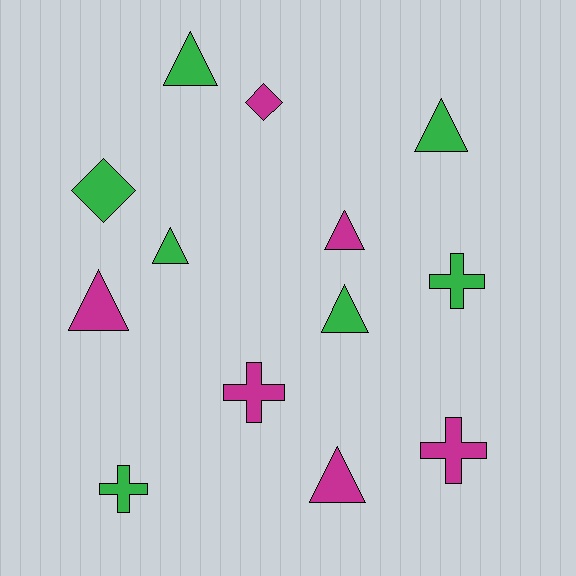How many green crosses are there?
There are 2 green crosses.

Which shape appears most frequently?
Triangle, with 7 objects.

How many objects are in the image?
There are 13 objects.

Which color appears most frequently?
Green, with 7 objects.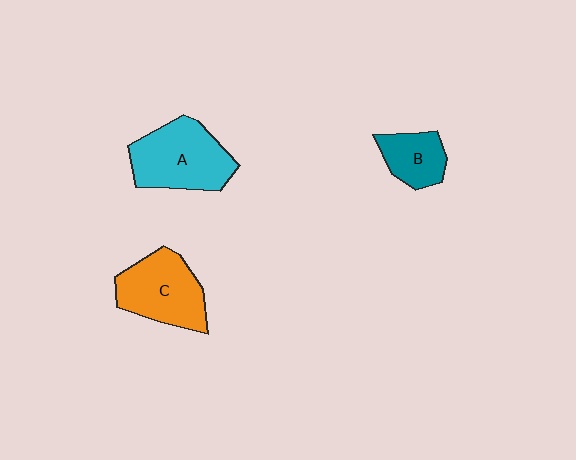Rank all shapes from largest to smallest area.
From largest to smallest: A (cyan), C (orange), B (teal).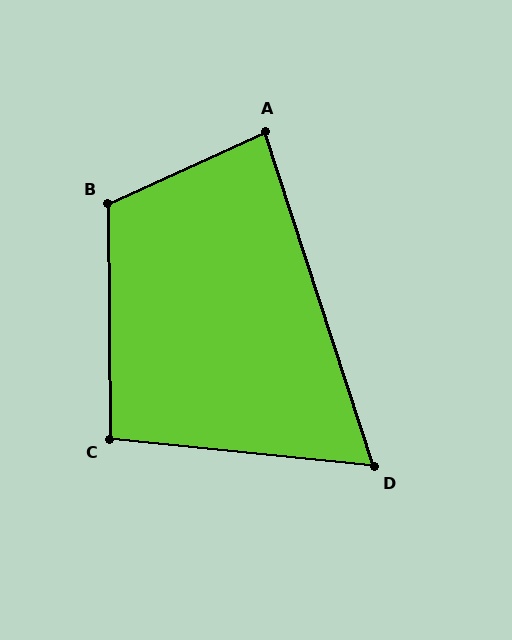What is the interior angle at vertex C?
Approximately 96 degrees (obtuse).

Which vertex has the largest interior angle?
B, at approximately 114 degrees.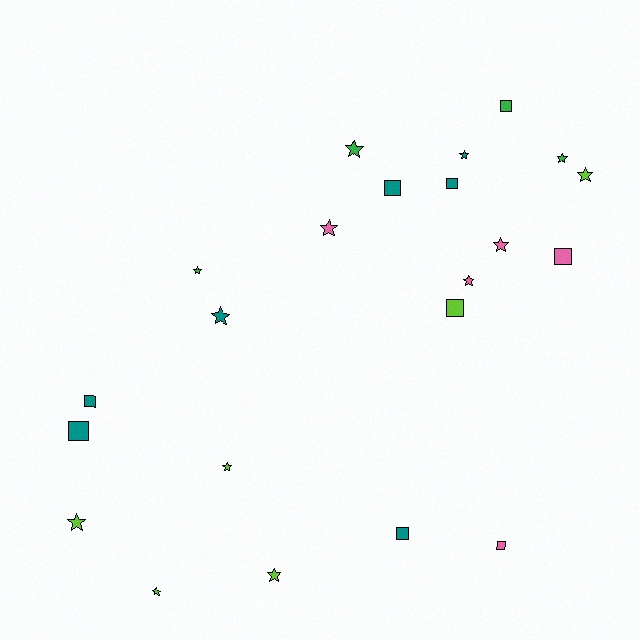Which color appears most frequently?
Teal, with 7 objects.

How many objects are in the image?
There are 22 objects.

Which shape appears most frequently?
Star, with 13 objects.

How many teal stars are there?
There are 2 teal stars.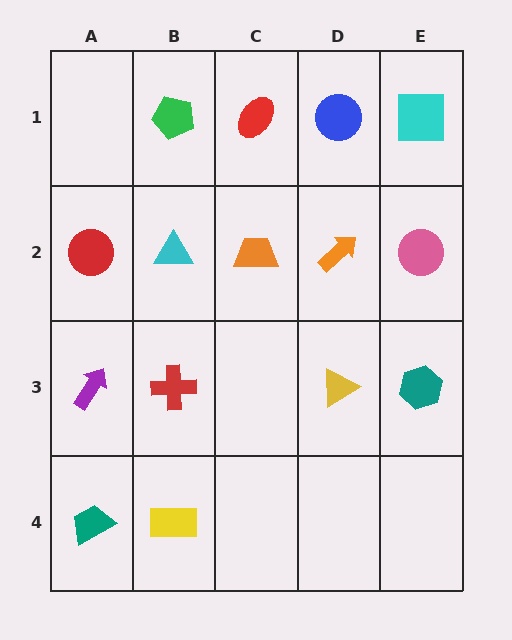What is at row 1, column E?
A cyan square.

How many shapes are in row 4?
2 shapes.